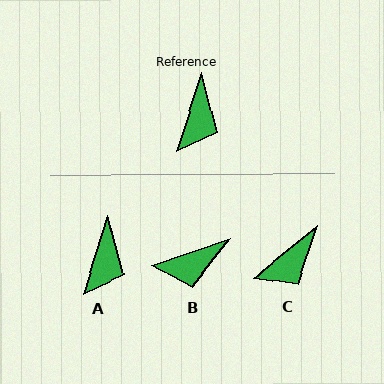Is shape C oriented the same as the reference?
No, it is off by about 34 degrees.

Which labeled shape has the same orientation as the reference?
A.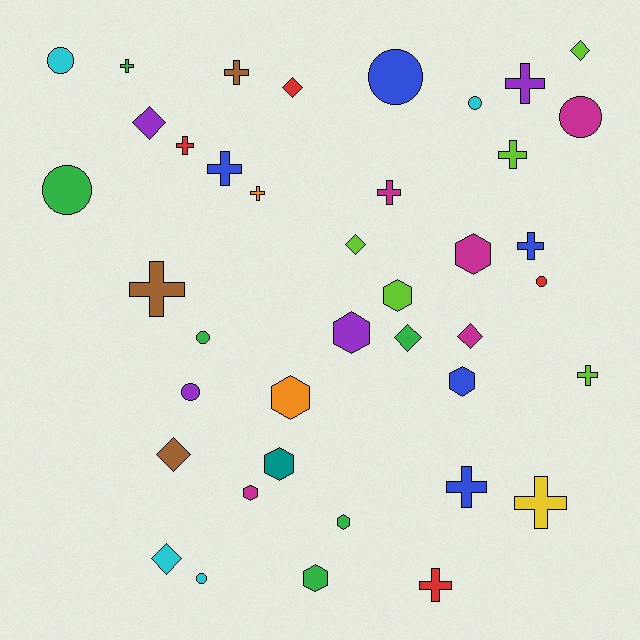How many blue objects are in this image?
There are 5 blue objects.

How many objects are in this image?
There are 40 objects.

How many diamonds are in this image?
There are 8 diamonds.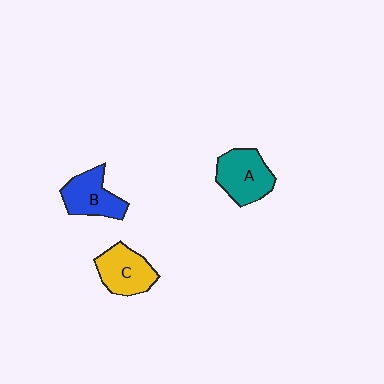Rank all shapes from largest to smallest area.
From largest to smallest: A (teal), C (yellow), B (blue).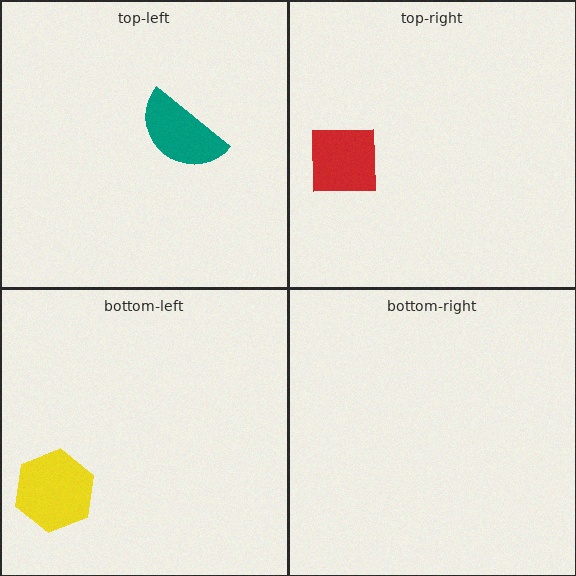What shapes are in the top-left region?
The teal semicircle.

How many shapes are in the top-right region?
1.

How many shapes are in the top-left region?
1.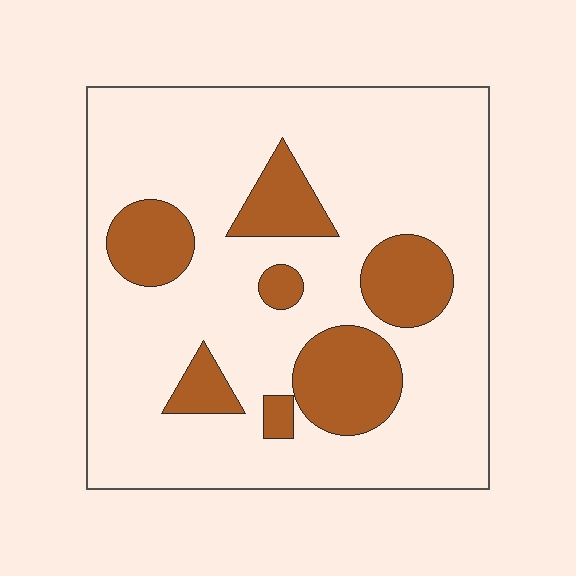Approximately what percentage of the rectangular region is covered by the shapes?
Approximately 20%.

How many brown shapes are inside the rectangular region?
7.